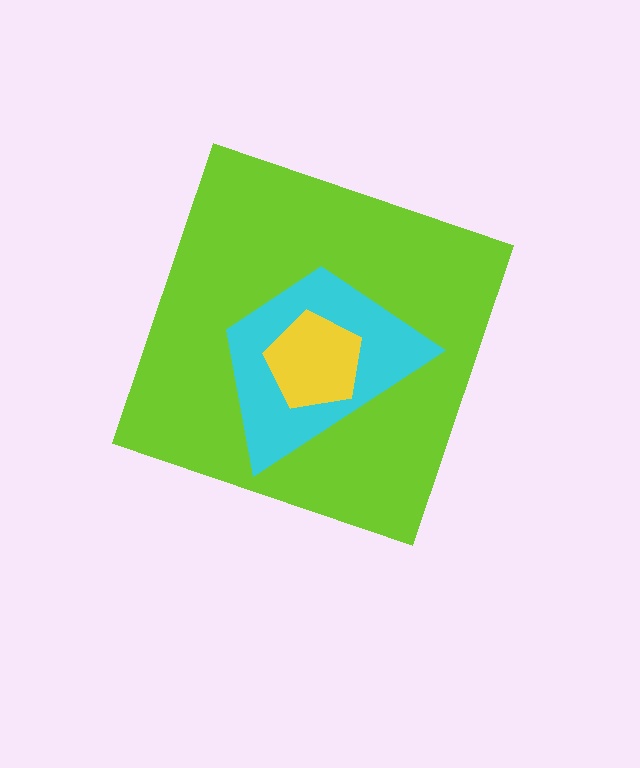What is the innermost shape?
The yellow pentagon.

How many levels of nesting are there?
3.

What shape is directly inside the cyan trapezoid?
The yellow pentagon.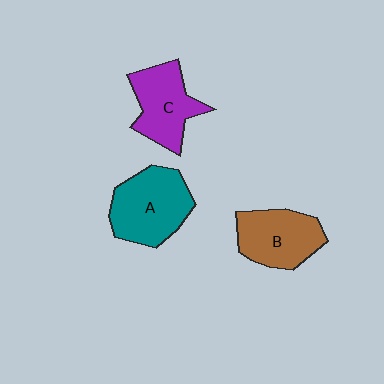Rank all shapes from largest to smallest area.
From largest to smallest: A (teal), B (brown), C (purple).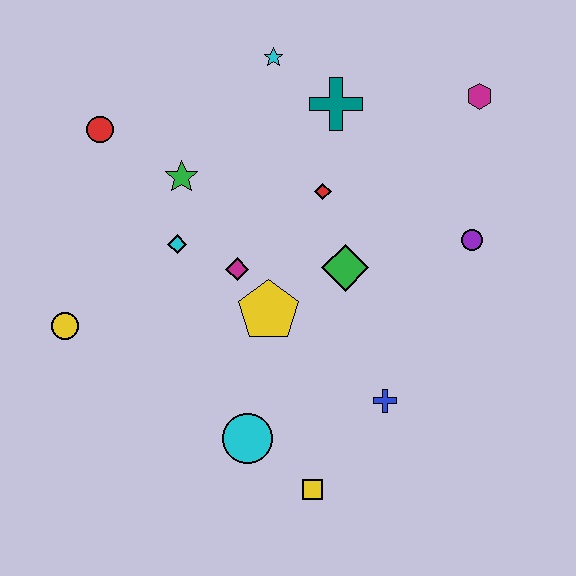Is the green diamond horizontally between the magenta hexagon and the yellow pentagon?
Yes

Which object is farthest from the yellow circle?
The magenta hexagon is farthest from the yellow circle.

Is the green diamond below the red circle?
Yes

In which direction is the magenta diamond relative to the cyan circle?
The magenta diamond is above the cyan circle.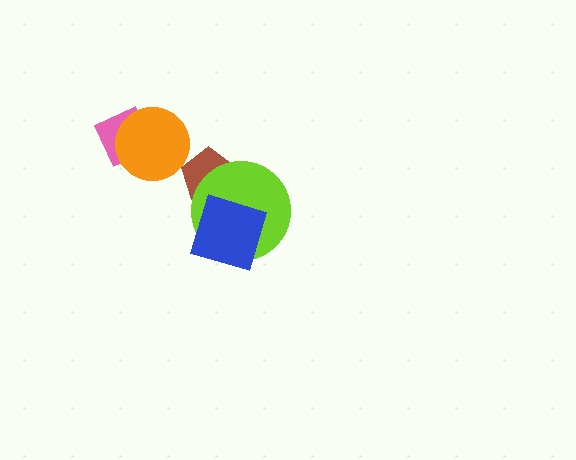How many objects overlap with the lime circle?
2 objects overlap with the lime circle.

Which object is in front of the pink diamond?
The orange circle is in front of the pink diamond.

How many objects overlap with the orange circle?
1 object overlaps with the orange circle.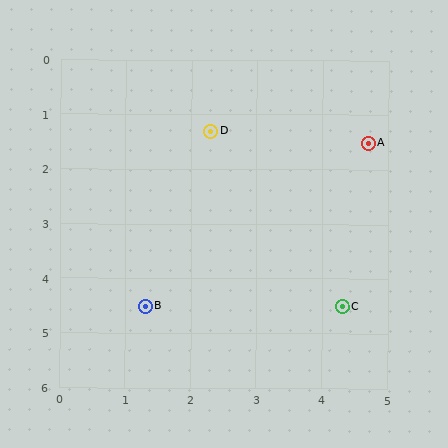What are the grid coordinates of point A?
Point A is at approximately (4.7, 1.5).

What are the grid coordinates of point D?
Point D is at approximately (2.3, 1.3).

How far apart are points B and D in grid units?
Points B and D are about 3.4 grid units apart.